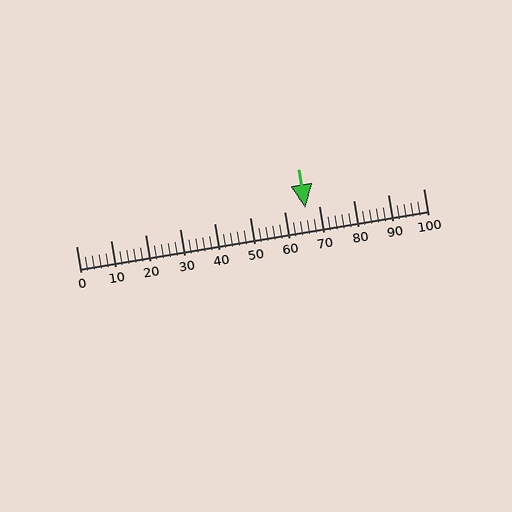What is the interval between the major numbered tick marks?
The major tick marks are spaced 10 units apart.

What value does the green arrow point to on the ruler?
The green arrow points to approximately 66.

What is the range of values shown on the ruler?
The ruler shows values from 0 to 100.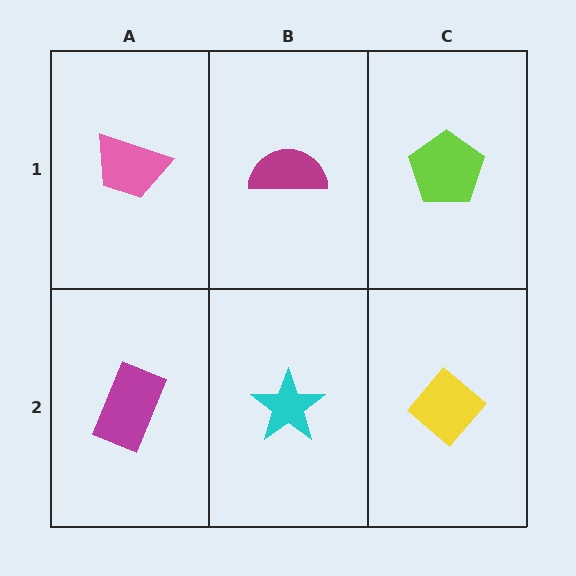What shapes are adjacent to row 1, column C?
A yellow diamond (row 2, column C), a magenta semicircle (row 1, column B).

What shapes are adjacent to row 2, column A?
A pink trapezoid (row 1, column A), a cyan star (row 2, column B).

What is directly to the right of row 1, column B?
A lime pentagon.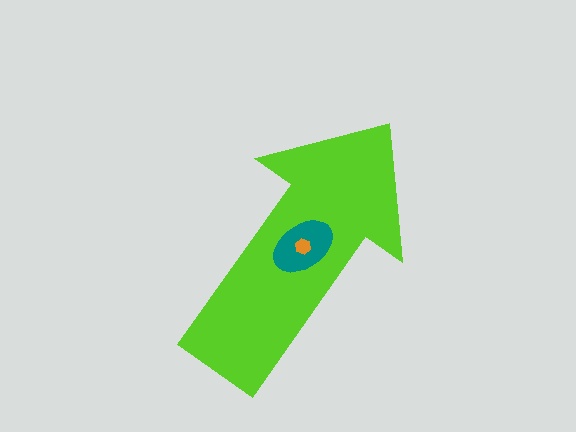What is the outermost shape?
The lime arrow.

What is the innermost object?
The orange hexagon.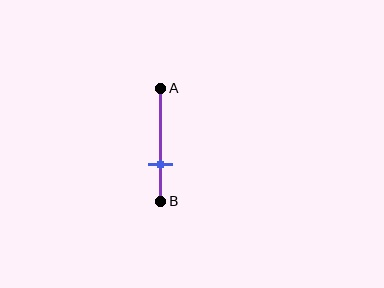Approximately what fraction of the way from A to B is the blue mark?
The blue mark is approximately 70% of the way from A to B.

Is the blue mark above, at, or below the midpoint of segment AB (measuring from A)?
The blue mark is below the midpoint of segment AB.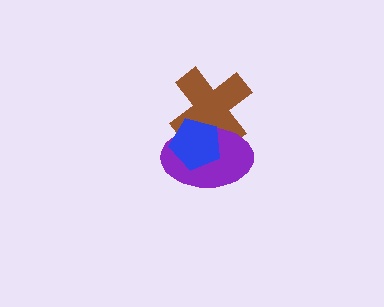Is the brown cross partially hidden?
Yes, it is partially covered by another shape.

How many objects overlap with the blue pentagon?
2 objects overlap with the blue pentagon.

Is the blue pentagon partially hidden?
No, no other shape covers it.